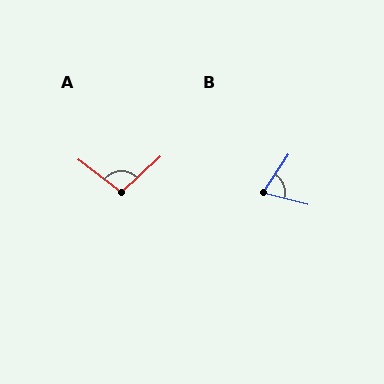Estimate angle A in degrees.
Approximately 100 degrees.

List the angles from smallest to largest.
B (71°), A (100°).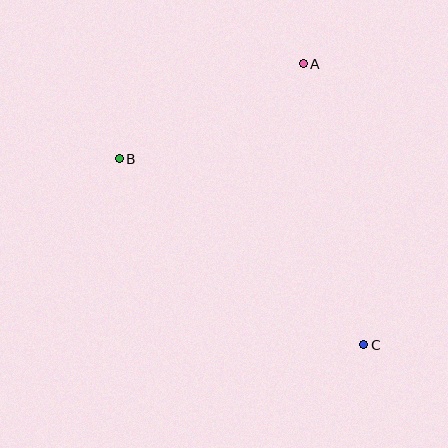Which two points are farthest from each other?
Points B and C are farthest from each other.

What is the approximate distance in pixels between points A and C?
The distance between A and C is approximately 288 pixels.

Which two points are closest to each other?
Points A and B are closest to each other.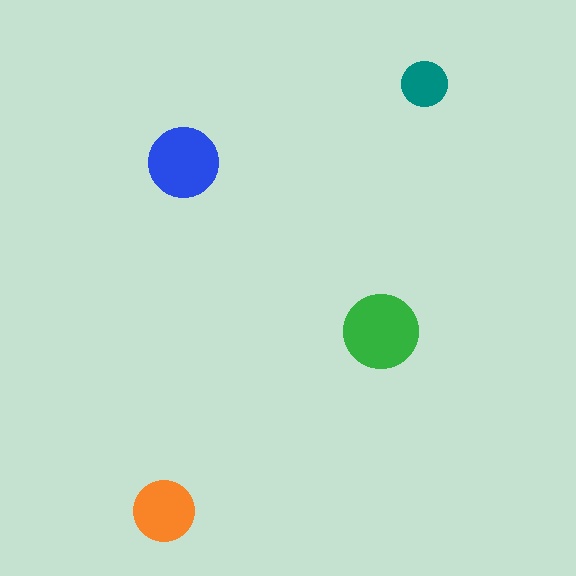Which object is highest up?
The teal circle is topmost.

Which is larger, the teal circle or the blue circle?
The blue one.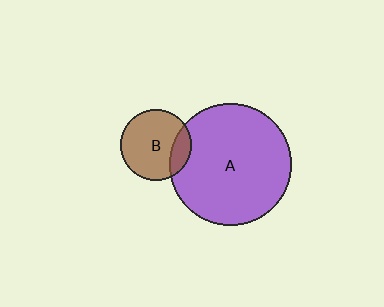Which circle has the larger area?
Circle A (purple).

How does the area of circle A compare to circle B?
Approximately 3.0 times.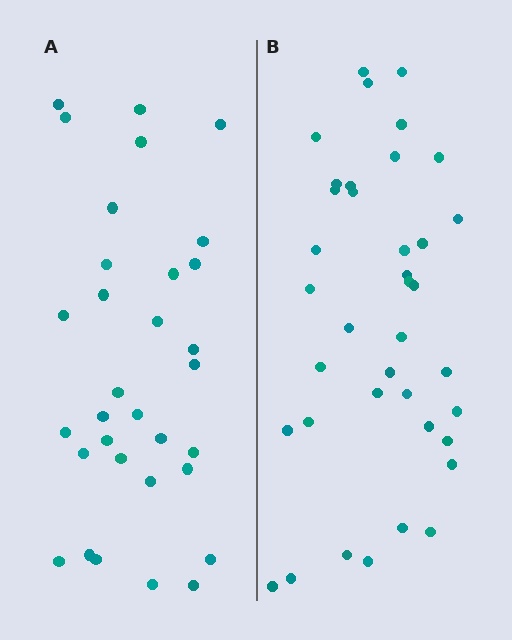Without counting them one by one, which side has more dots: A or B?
Region B (the right region) has more dots.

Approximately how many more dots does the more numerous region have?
Region B has about 6 more dots than region A.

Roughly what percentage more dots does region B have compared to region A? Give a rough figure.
About 20% more.